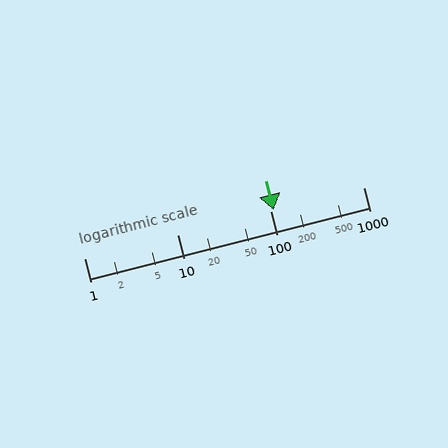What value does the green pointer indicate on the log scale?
The pointer indicates approximately 110.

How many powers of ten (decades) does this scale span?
The scale spans 3 decades, from 1 to 1000.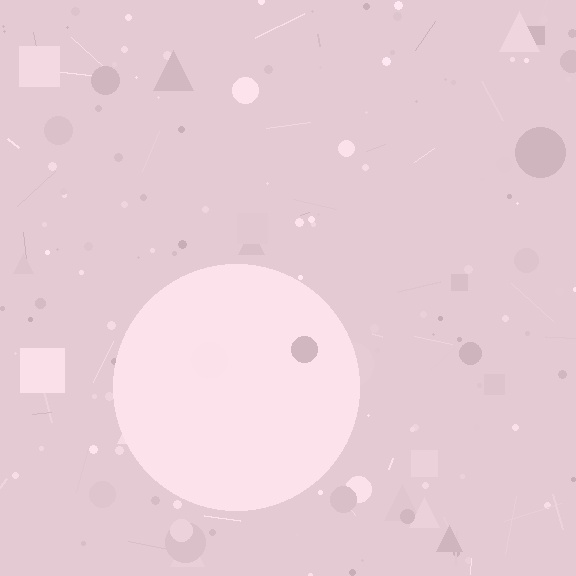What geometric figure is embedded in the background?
A circle is embedded in the background.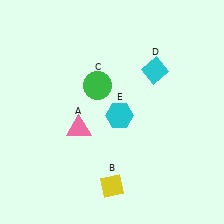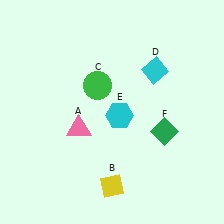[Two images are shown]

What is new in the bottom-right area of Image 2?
A green diamond (F) was added in the bottom-right area of Image 2.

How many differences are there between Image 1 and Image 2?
There is 1 difference between the two images.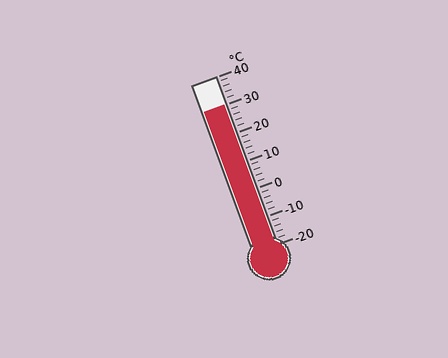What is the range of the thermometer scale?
The thermometer scale ranges from -20°C to 40°C.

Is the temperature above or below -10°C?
The temperature is above -10°C.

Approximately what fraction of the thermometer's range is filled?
The thermometer is filled to approximately 85% of its range.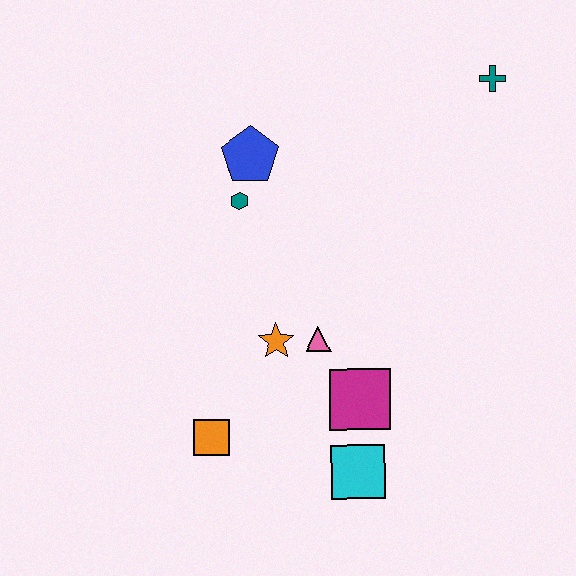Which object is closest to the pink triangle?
The orange star is closest to the pink triangle.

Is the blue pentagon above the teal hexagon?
Yes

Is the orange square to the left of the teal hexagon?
Yes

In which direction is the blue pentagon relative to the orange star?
The blue pentagon is above the orange star.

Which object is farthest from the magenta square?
The teal cross is farthest from the magenta square.